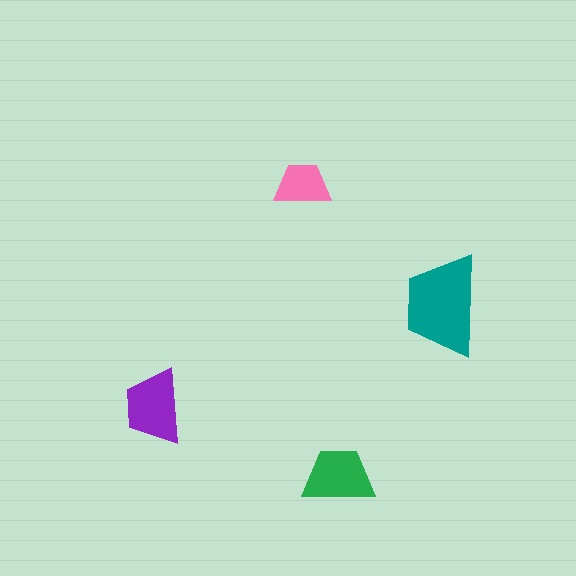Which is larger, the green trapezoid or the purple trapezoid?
The purple one.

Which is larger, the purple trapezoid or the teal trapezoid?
The teal one.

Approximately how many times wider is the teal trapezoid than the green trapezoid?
About 1.5 times wider.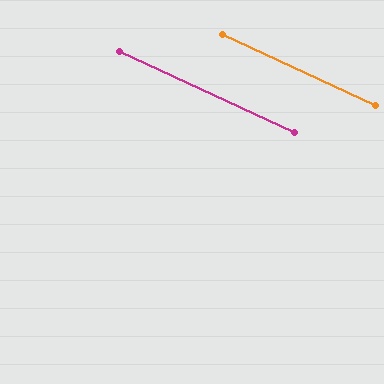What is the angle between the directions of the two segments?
Approximately 0 degrees.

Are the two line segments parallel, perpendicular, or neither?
Parallel — their directions differ by only 0.1°.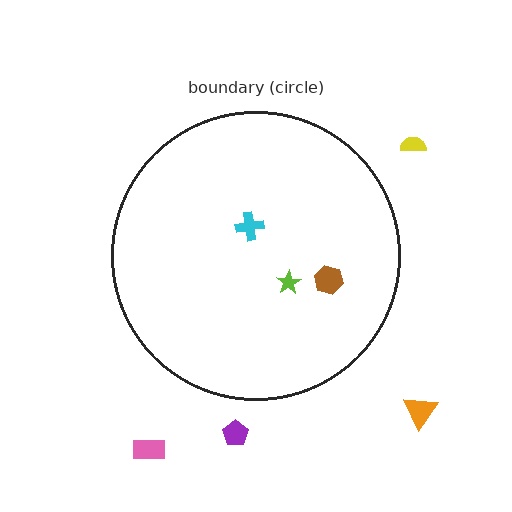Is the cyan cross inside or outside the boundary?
Inside.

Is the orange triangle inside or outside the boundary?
Outside.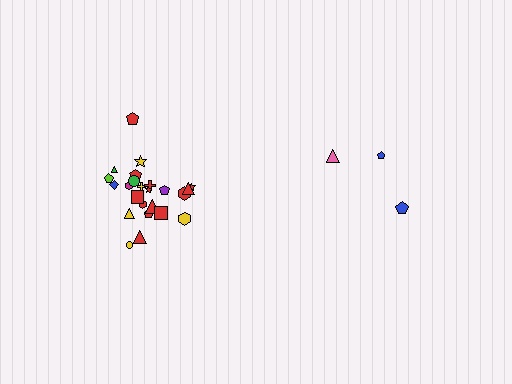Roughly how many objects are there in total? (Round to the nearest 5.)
Roughly 30 objects in total.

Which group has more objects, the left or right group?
The left group.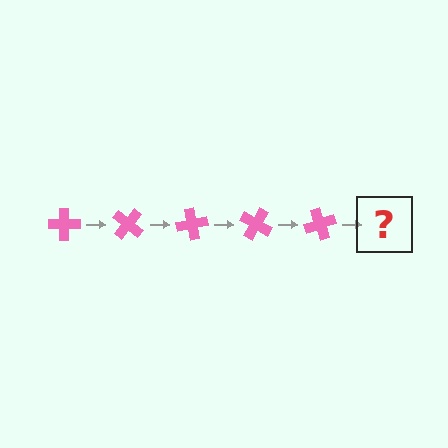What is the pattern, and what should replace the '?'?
The pattern is that the cross rotates 40 degrees each step. The '?' should be a pink cross rotated 200 degrees.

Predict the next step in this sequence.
The next step is a pink cross rotated 200 degrees.